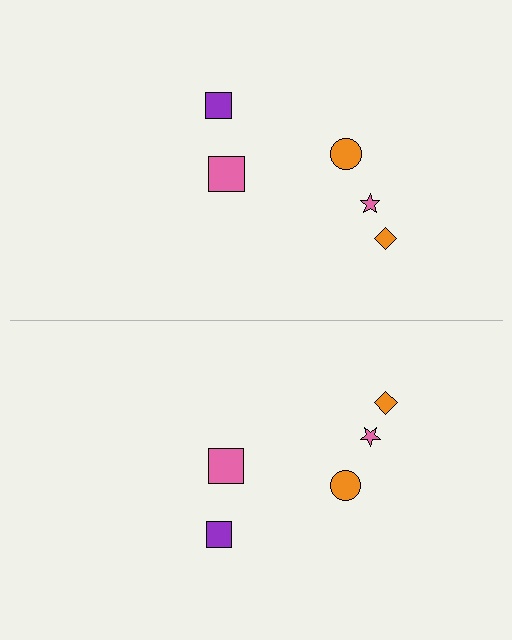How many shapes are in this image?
There are 10 shapes in this image.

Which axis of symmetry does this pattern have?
The pattern has a horizontal axis of symmetry running through the center of the image.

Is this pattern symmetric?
Yes, this pattern has bilateral (reflection) symmetry.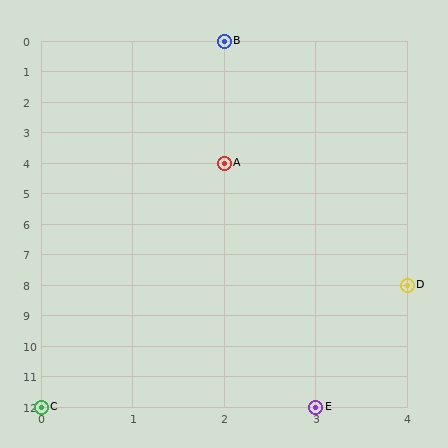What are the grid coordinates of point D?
Point D is at grid coordinates (4, 8).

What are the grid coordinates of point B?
Point B is at grid coordinates (2, 0).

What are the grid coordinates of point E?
Point E is at grid coordinates (3, 12).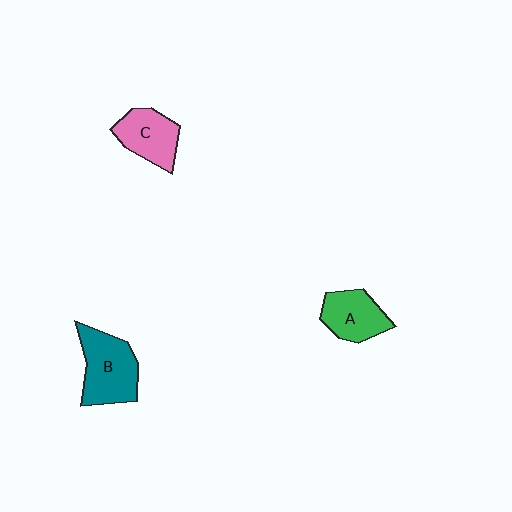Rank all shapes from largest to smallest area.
From largest to smallest: B (teal), C (pink), A (green).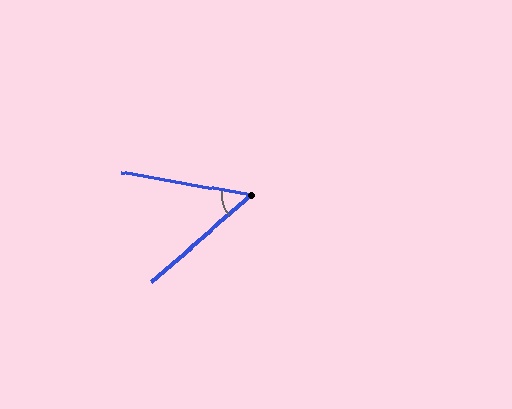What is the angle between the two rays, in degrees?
Approximately 51 degrees.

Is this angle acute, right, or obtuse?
It is acute.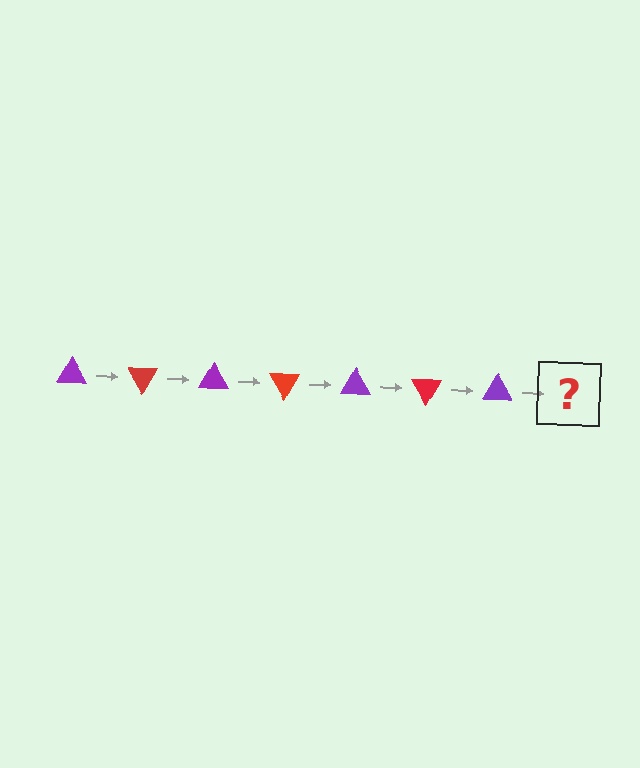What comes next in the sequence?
The next element should be a red triangle, rotated 420 degrees from the start.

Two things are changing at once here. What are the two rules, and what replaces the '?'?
The two rules are that it rotates 60 degrees each step and the color cycles through purple and red. The '?' should be a red triangle, rotated 420 degrees from the start.